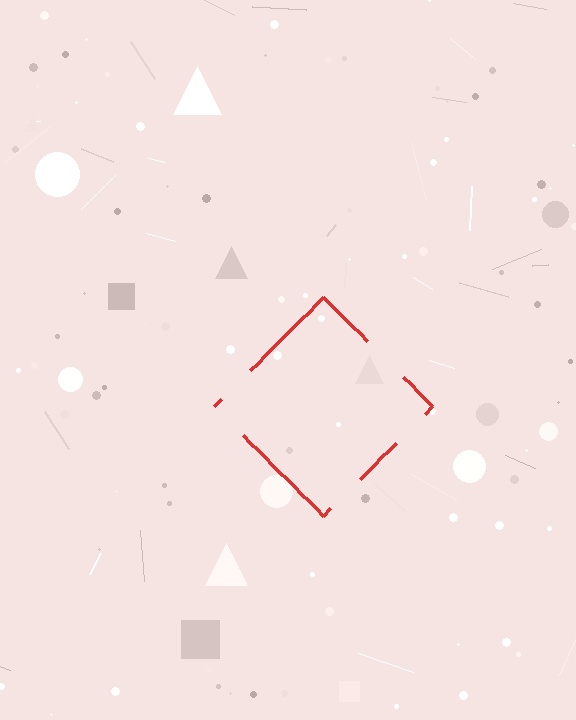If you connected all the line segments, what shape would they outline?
They would outline a diamond.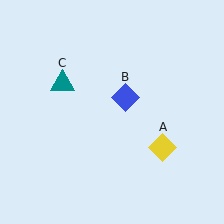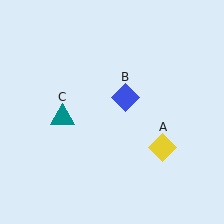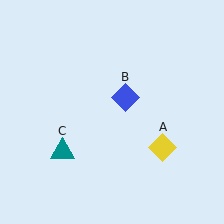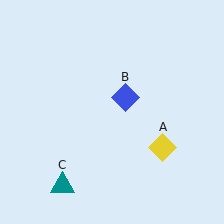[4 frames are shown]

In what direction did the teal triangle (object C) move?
The teal triangle (object C) moved down.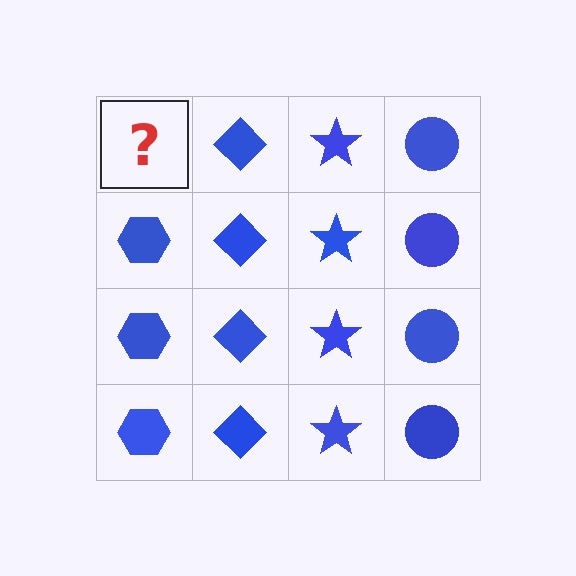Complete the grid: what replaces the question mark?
The question mark should be replaced with a blue hexagon.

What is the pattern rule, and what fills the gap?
The rule is that each column has a consistent shape. The gap should be filled with a blue hexagon.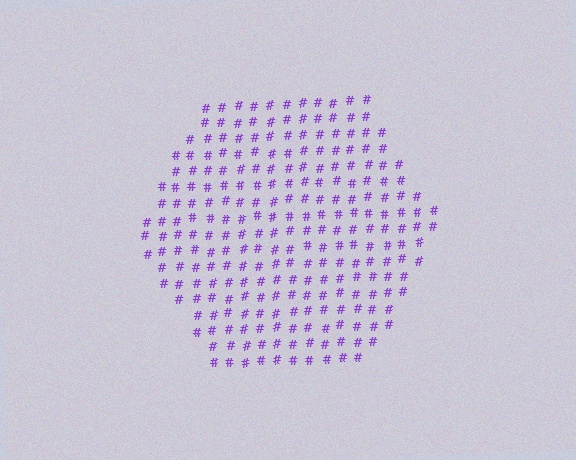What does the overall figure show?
The overall figure shows a hexagon.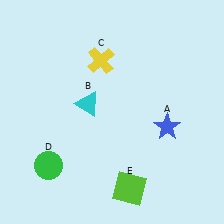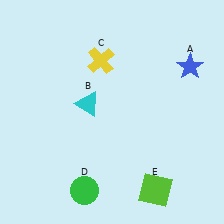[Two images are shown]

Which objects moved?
The objects that moved are: the blue star (A), the green circle (D), the lime square (E).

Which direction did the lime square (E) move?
The lime square (E) moved right.